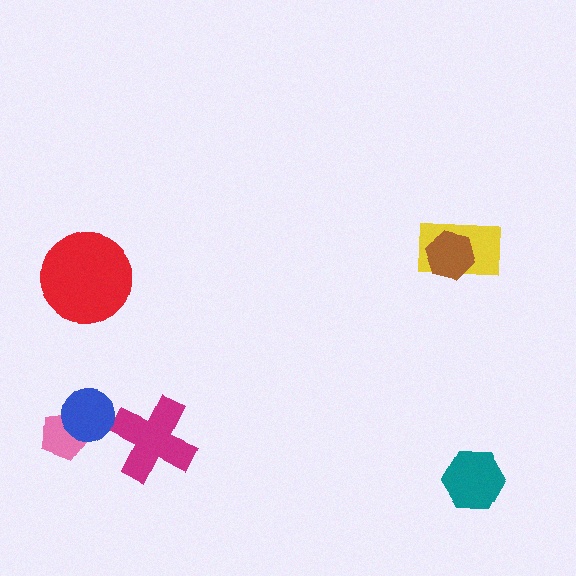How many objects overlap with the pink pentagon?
1 object overlaps with the pink pentagon.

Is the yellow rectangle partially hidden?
Yes, it is partially covered by another shape.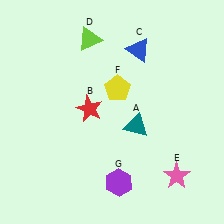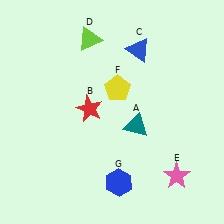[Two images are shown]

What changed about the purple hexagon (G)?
In Image 1, G is purple. In Image 2, it changed to blue.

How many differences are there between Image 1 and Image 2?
There is 1 difference between the two images.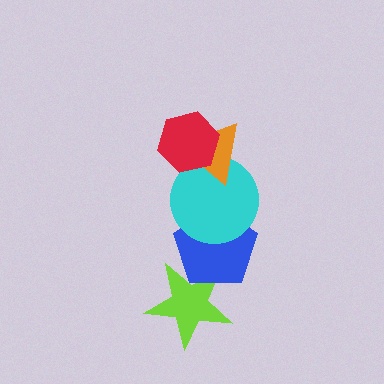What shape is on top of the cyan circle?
The orange triangle is on top of the cyan circle.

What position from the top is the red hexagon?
The red hexagon is 1st from the top.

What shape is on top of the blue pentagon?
The cyan circle is on top of the blue pentagon.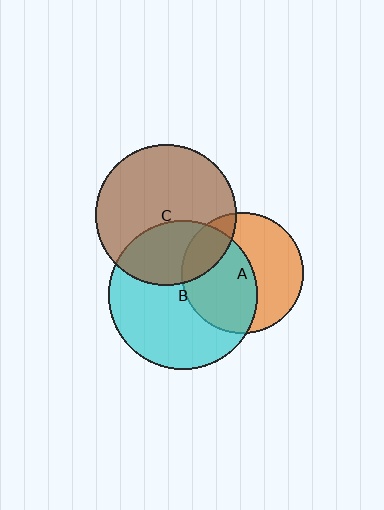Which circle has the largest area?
Circle B (cyan).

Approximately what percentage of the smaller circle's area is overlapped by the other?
Approximately 35%.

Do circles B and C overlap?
Yes.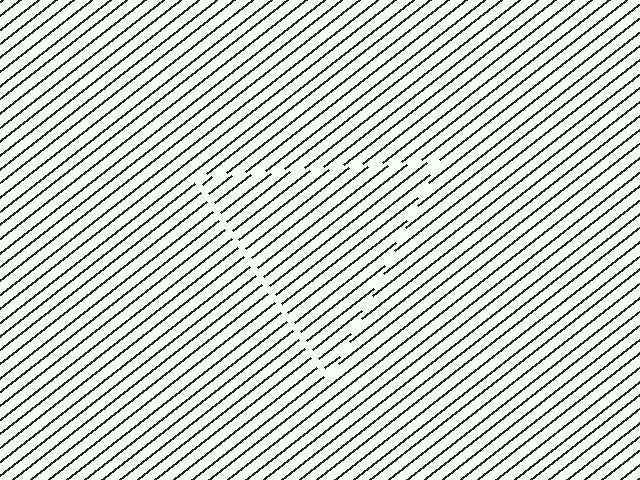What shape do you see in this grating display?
An illusory triangle. The interior of the shape contains the same grating, shifted by half a period — the contour is defined by the phase discontinuity where line-ends from the inner and outer gratings abut.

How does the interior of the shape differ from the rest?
The interior of the shape contains the same grating, shifted by half a period — the contour is defined by the phase discontinuity where line-ends from the inner and outer gratings abut.